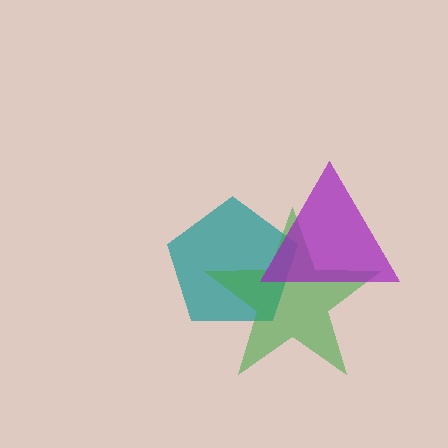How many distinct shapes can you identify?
There are 3 distinct shapes: a teal pentagon, a green star, a purple triangle.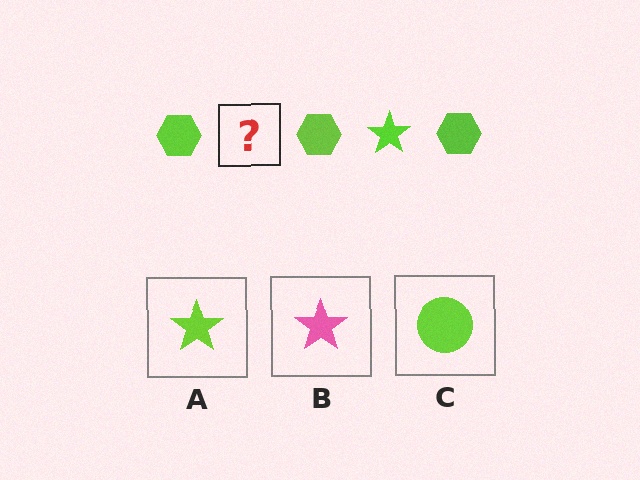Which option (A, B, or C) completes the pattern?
A.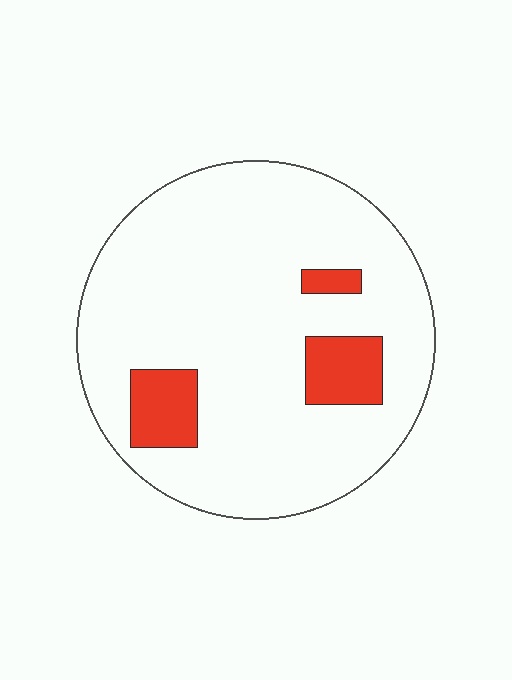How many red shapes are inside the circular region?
3.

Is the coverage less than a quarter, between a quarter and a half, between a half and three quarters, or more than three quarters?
Less than a quarter.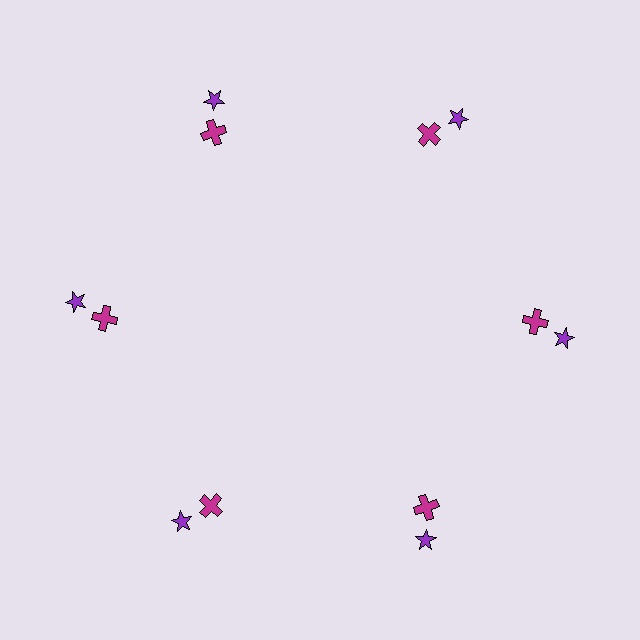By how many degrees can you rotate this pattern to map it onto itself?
The pattern maps onto itself every 60 degrees of rotation.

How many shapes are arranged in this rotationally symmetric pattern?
There are 12 shapes, arranged in 6 groups of 2.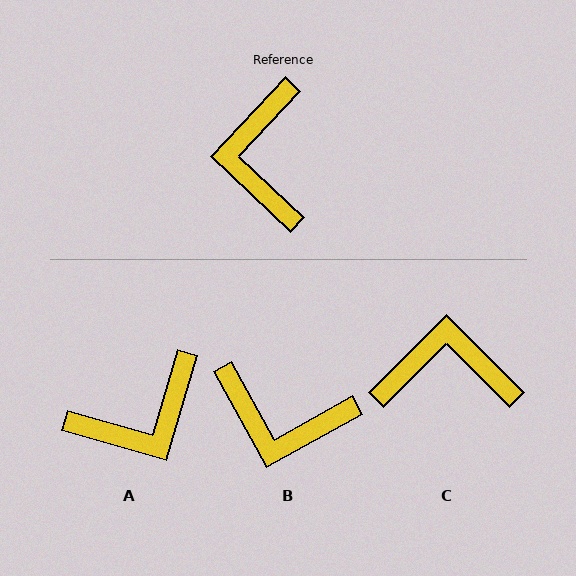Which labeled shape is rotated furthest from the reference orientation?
A, about 117 degrees away.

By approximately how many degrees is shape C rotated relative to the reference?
Approximately 92 degrees clockwise.